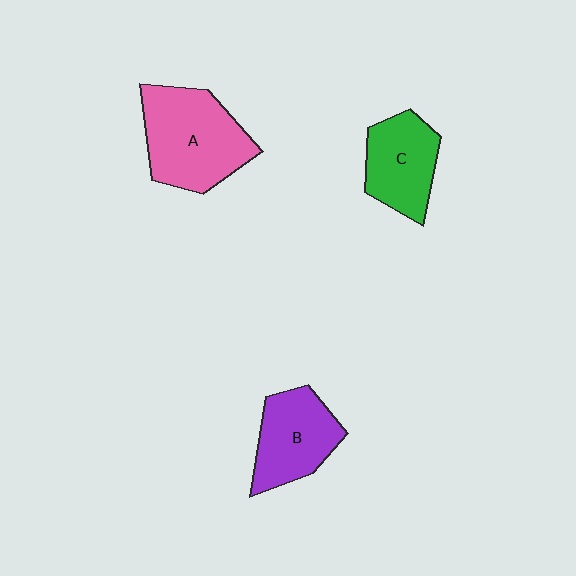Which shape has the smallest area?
Shape C (green).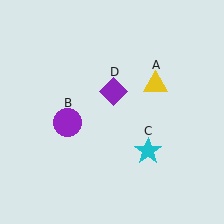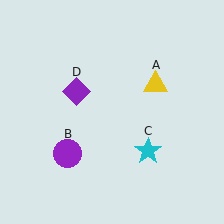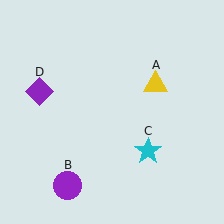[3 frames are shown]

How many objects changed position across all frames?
2 objects changed position: purple circle (object B), purple diamond (object D).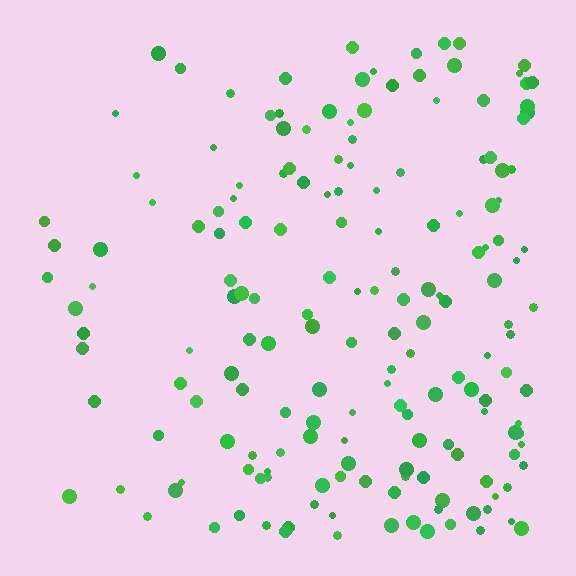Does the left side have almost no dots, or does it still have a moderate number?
Still a moderate number, just noticeably fewer than the right.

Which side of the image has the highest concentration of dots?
The right.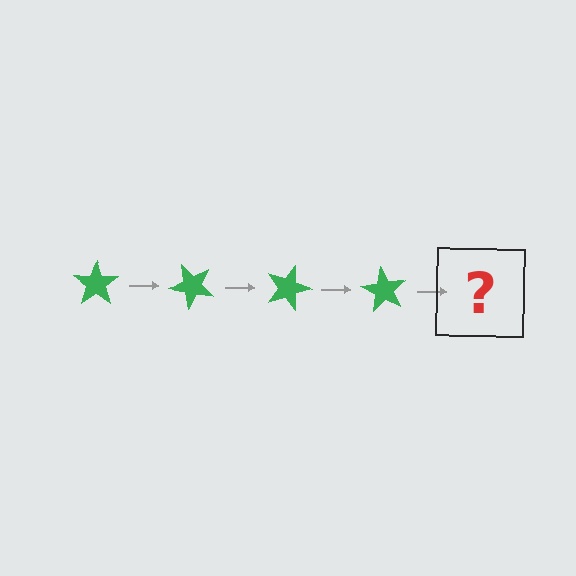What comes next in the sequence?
The next element should be a green star rotated 180 degrees.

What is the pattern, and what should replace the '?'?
The pattern is that the star rotates 45 degrees each step. The '?' should be a green star rotated 180 degrees.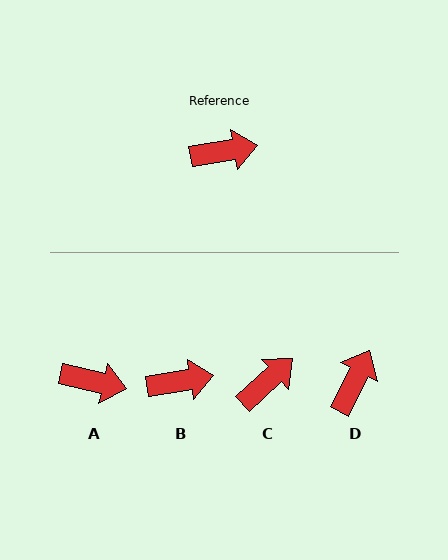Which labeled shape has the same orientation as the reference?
B.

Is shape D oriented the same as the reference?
No, it is off by about 54 degrees.